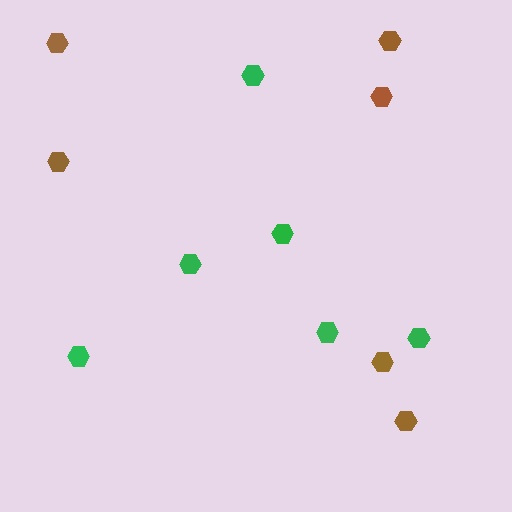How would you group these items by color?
There are 2 groups: one group of green hexagons (6) and one group of brown hexagons (6).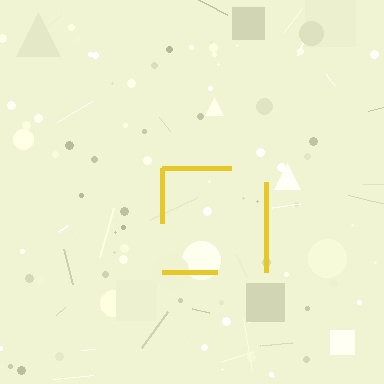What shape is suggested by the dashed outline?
The dashed outline suggests a square.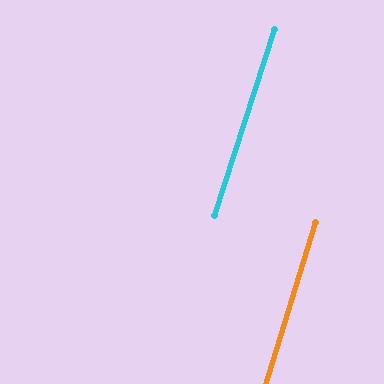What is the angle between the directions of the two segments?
Approximately 1 degree.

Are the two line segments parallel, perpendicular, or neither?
Parallel — their directions differ by only 0.9°.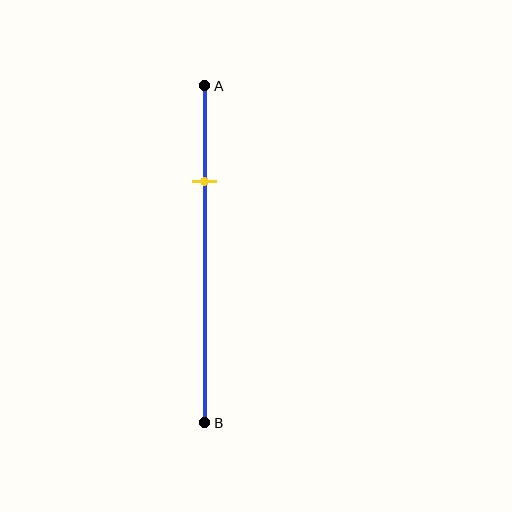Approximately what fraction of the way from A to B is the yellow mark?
The yellow mark is approximately 30% of the way from A to B.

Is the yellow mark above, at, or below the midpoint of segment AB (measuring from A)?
The yellow mark is above the midpoint of segment AB.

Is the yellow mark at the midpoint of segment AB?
No, the mark is at about 30% from A, not at the 50% midpoint.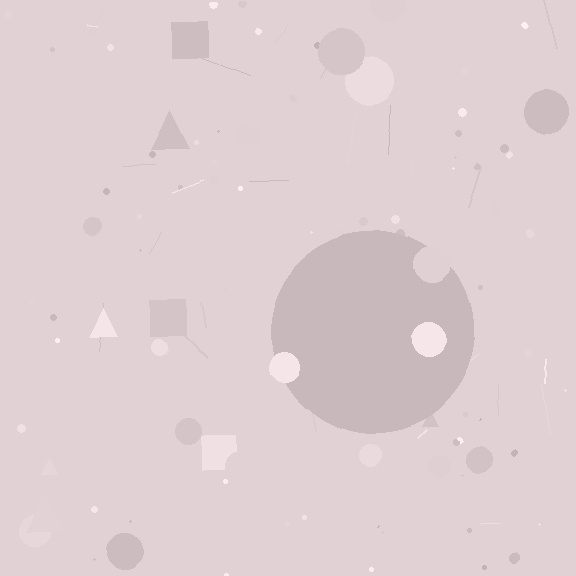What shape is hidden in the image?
A circle is hidden in the image.